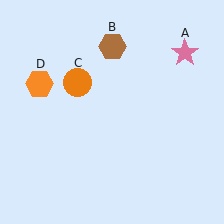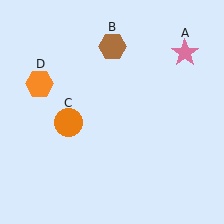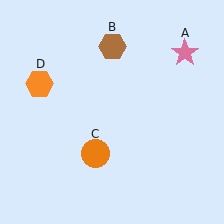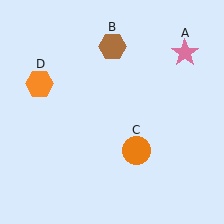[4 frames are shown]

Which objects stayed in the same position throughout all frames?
Pink star (object A) and brown hexagon (object B) and orange hexagon (object D) remained stationary.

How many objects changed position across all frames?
1 object changed position: orange circle (object C).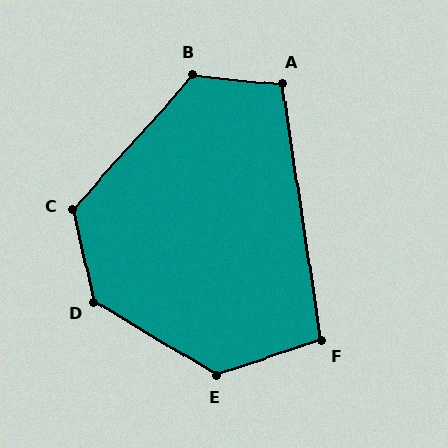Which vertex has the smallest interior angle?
F, at approximately 100 degrees.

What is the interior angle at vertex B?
Approximately 126 degrees (obtuse).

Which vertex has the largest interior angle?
D, at approximately 134 degrees.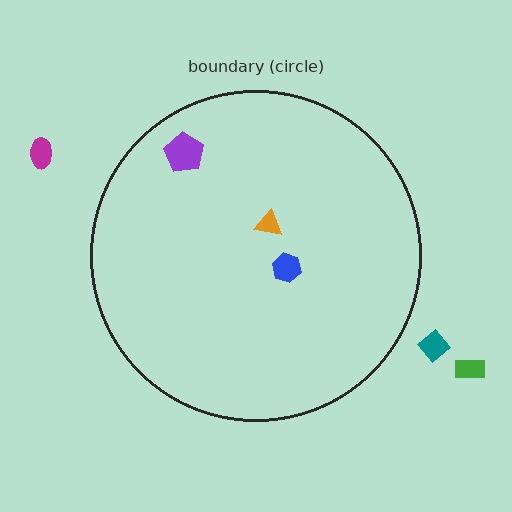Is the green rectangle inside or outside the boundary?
Outside.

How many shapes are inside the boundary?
3 inside, 3 outside.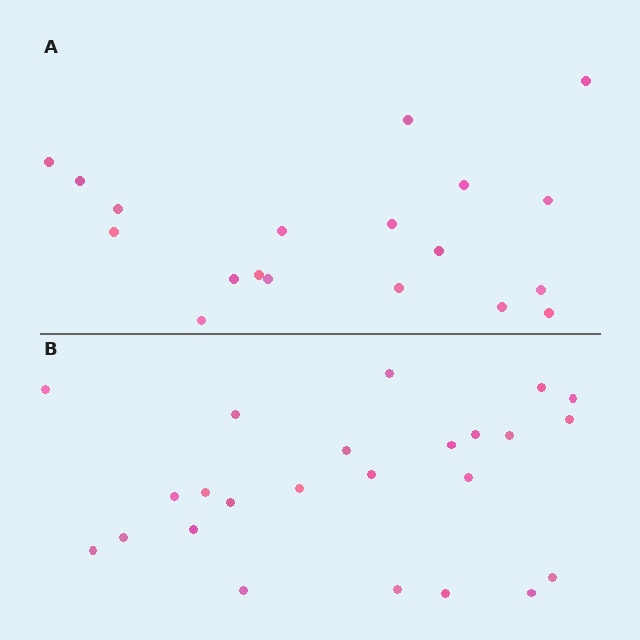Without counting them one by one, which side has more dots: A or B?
Region B (the bottom region) has more dots.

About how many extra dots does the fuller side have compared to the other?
Region B has about 5 more dots than region A.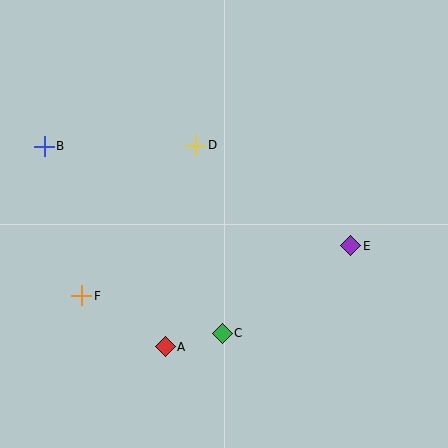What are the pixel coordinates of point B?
Point B is at (44, 146).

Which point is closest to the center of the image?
Point D at (196, 145) is closest to the center.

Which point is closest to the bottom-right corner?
Point E is closest to the bottom-right corner.